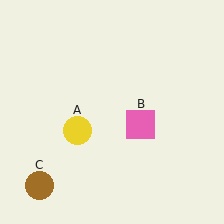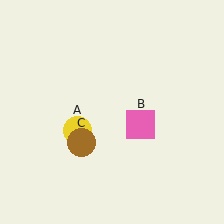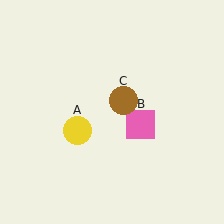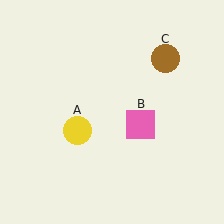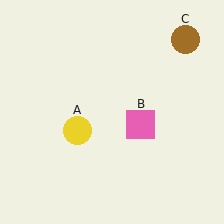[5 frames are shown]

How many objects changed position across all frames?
1 object changed position: brown circle (object C).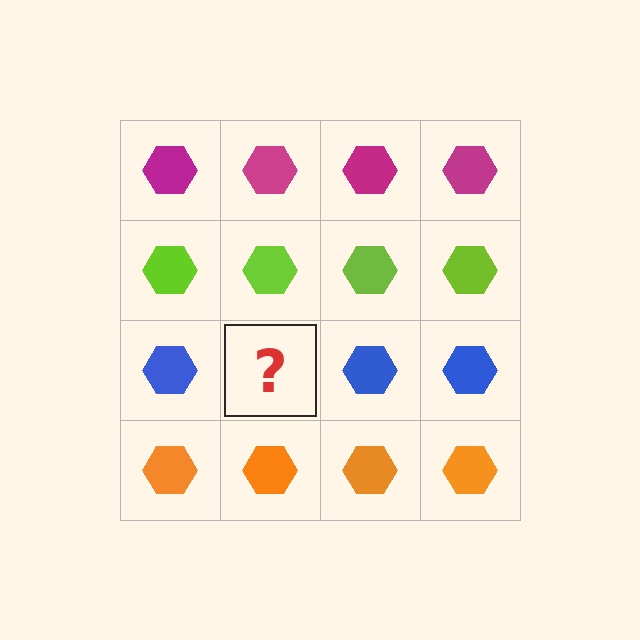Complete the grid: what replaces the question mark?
The question mark should be replaced with a blue hexagon.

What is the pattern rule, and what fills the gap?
The rule is that each row has a consistent color. The gap should be filled with a blue hexagon.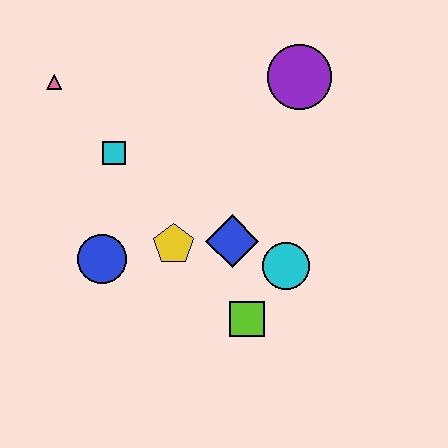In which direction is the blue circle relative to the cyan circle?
The blue circle is to the left of the cyan circle.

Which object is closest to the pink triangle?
The cyan square is closest to the pink triangle.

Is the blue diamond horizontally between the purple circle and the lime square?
No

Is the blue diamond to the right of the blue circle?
Yes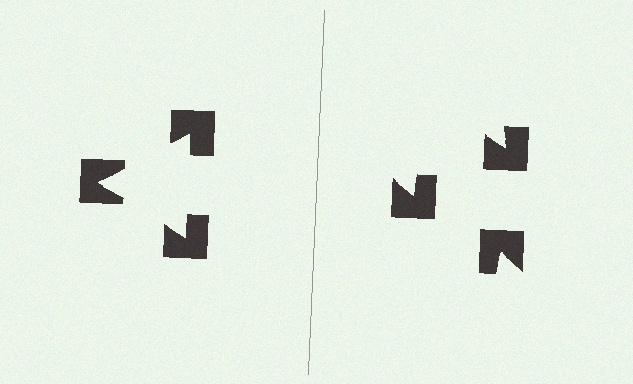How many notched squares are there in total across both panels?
6 — 3 on each side.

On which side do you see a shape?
An illusory triangle appears on the left side. On the right side the wedge cuts are rotated, so no coherent shape forms.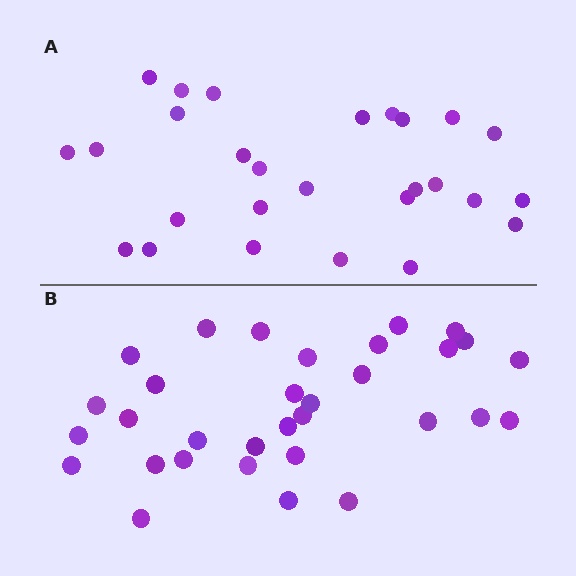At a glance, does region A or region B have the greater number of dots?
Region B (the bottom region) has more dots.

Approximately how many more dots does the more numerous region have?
Region B has about 5 more dots than region A.